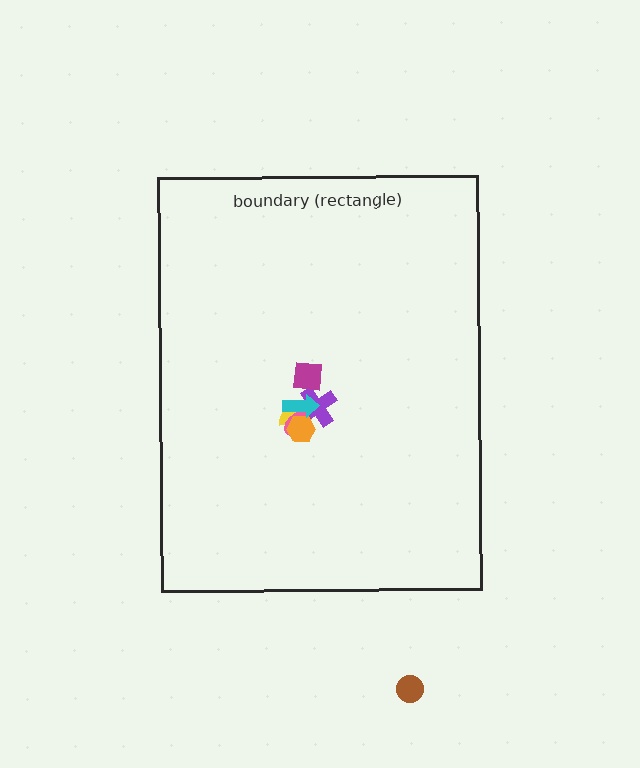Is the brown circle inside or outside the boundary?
Outside.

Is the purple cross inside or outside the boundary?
Inside.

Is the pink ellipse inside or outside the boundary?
Inside.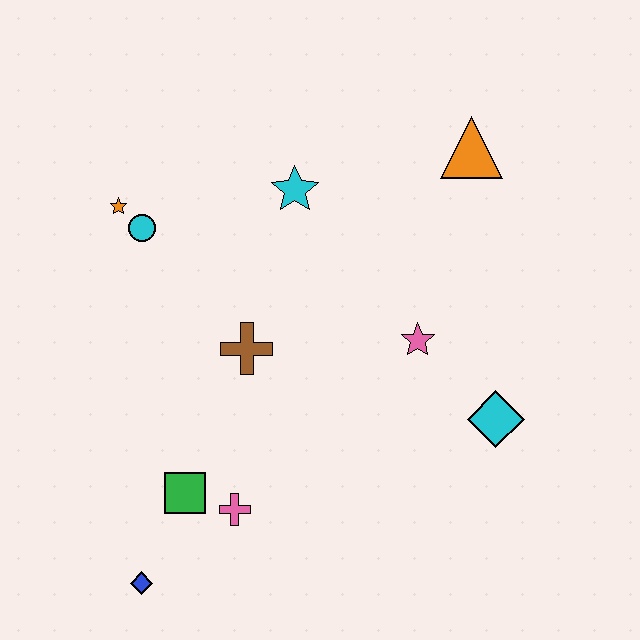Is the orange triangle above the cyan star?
Yes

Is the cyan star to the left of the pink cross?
No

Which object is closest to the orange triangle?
The cyan star is closest to the orange triangle.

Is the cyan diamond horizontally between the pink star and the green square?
No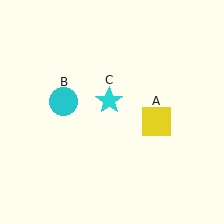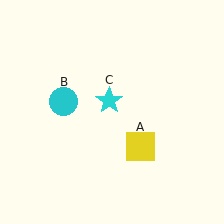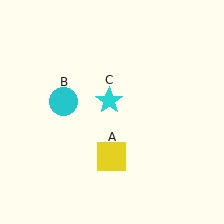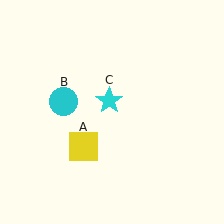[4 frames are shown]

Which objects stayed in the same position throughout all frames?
Cyan circle (object B) and cyan star (object C) remained stationary.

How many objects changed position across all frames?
1 object changed position: yellow square (object A).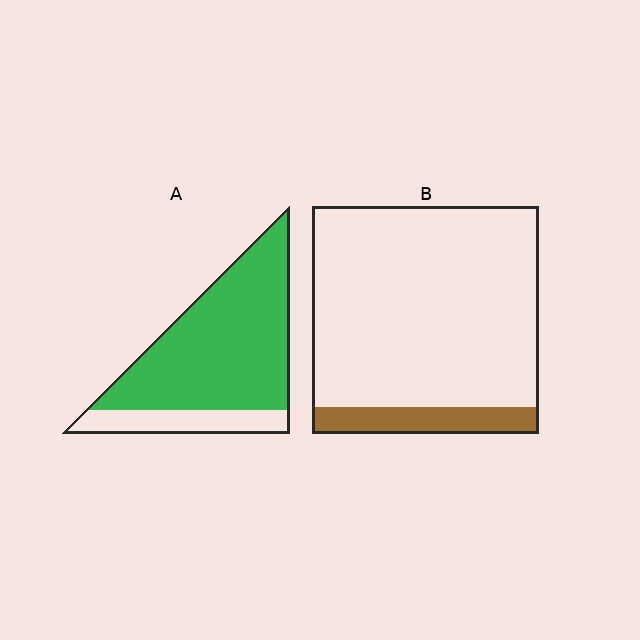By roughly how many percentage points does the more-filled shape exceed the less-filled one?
By roughly 70 percentage points (A over B).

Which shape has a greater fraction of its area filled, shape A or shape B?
Shape A.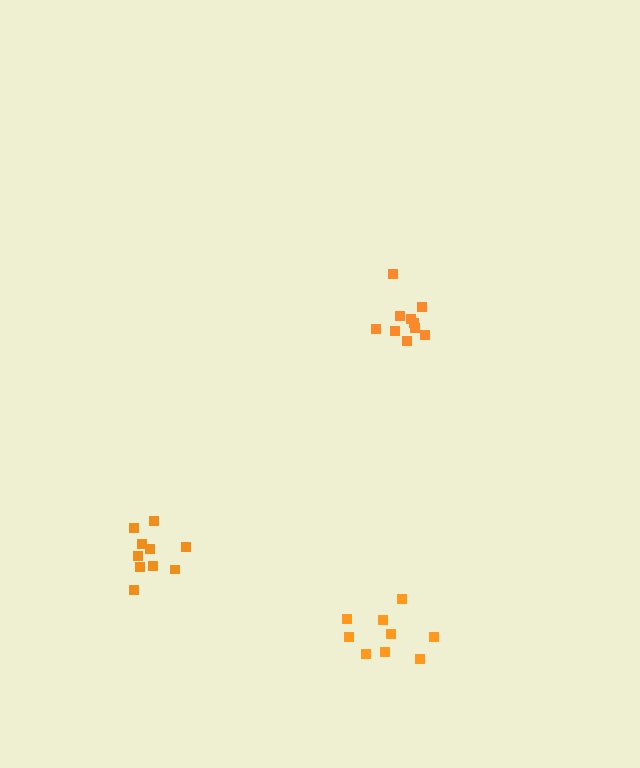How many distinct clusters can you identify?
There are 3 distinct clusters.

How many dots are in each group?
Group 1: 10 dots, Group 2: 10 dots, Group 3: 9 dots (29 total).